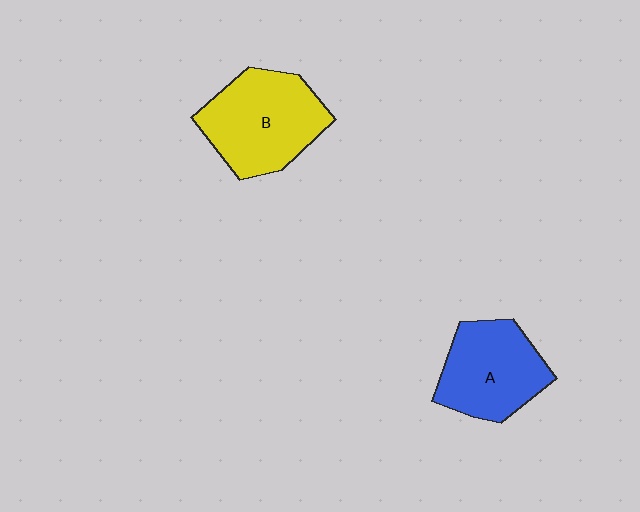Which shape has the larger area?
Shape B (yellow).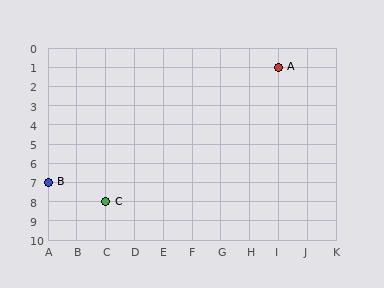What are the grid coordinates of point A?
Point A is at grid coordinates (I, 1).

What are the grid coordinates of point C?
Point C is at grid coordinates (C, 8).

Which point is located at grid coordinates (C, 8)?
Point C is at (C, 8).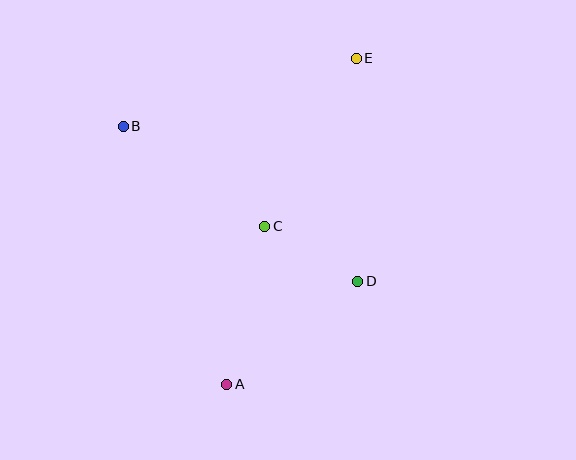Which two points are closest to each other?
Points C and D are closest to each other.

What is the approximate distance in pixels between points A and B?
The distance between A and B is approximately 278 pixels.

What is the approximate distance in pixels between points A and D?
The distance between A and D is approximately 167 pixels.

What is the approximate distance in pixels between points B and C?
The distance between B and C is approximately 173 pixels.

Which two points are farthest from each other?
Points A and E are farthest from each other.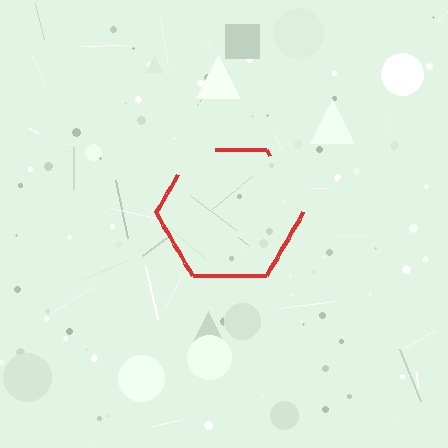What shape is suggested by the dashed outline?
The dashed outline suggests a hexagon.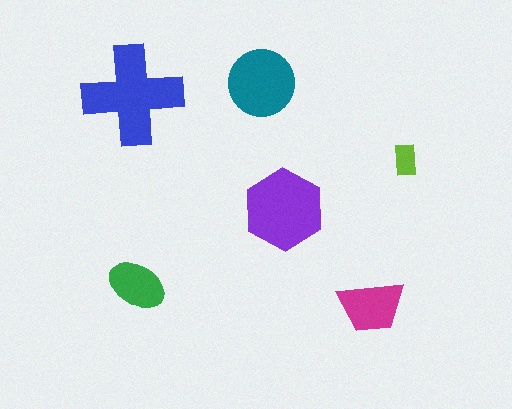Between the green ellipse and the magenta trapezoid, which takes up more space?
The magenta trapezoid.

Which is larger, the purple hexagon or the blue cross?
The blue cross.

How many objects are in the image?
There are 6 objects in the image.